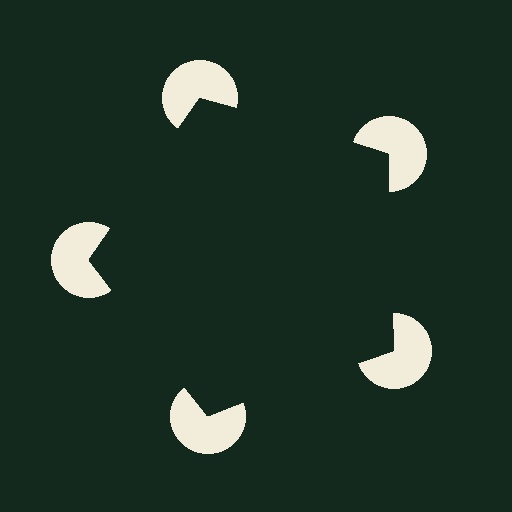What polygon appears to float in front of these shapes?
An illusory pentagon — its edges are inferred from the aligned wedge cuts in the pac-man discs, not physically drawn.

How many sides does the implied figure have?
5 sides.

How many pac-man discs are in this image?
There are 5 — one at each vertex of the illusory pentagon.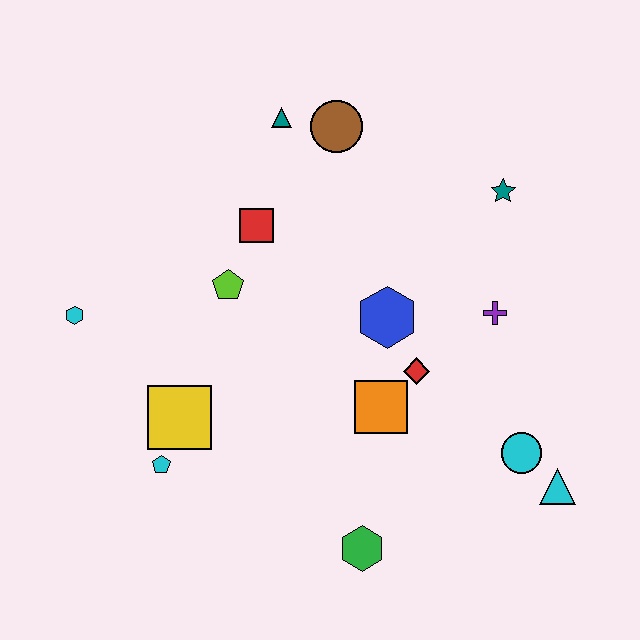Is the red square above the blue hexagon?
Yes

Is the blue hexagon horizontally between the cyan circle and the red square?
Yes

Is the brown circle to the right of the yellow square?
Yes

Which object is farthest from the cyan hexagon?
The cyan triangle is farthest from the cyan hexagon.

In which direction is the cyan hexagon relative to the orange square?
The cyan hexagon is to the left of the orange square.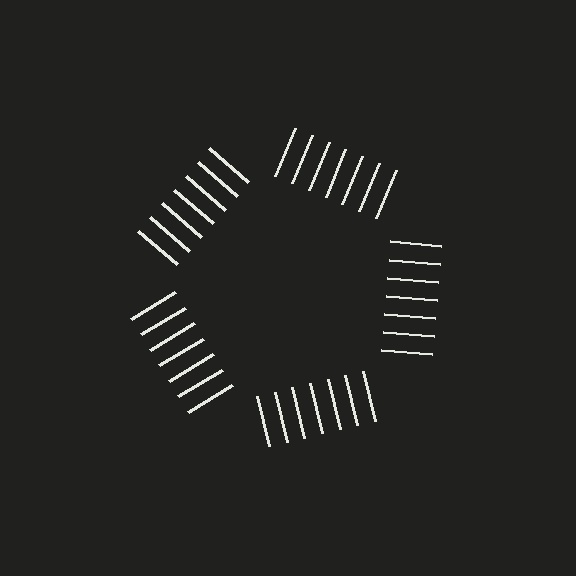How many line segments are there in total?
35 — 7 along each of the 5 edges.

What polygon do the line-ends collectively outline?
An illusory pentagon — the line segments terminate on its edges but no continuous stroke is drawn.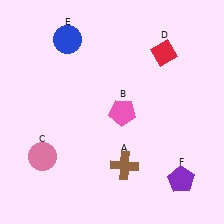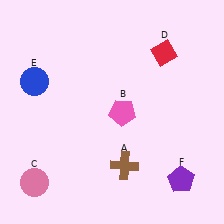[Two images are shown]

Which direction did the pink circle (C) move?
The pink circle (C) moved down.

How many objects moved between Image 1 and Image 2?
2 objects moved between the two images.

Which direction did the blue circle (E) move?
The blue circle (E) moved down.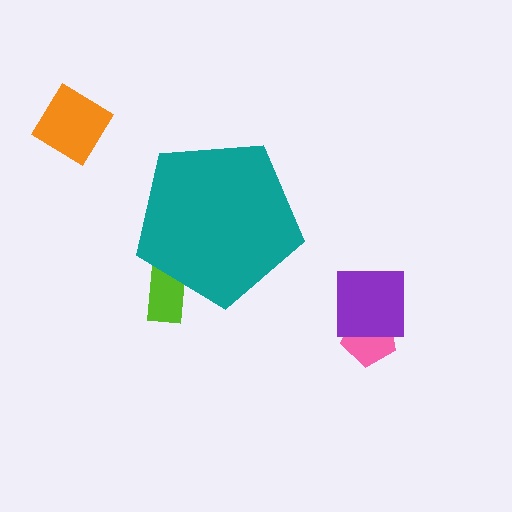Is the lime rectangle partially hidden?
Yes, the lime rectangle is partially hidden behind the teal pentagon.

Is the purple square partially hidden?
No, the purple square is fully visible.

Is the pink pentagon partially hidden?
No, the pink pentagon is fully visible.